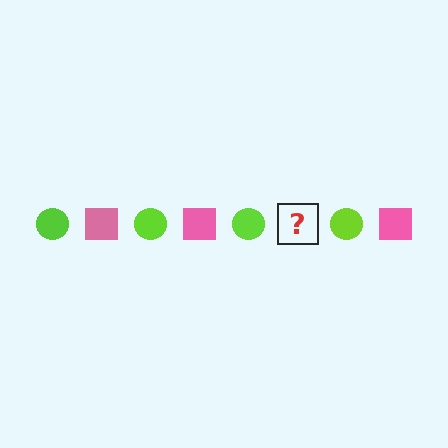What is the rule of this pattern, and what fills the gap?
The rule is that the pattern alternates between lime circle and pink square. The gap should be filled with a pink square.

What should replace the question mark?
The question mark should be replaced with a pink square.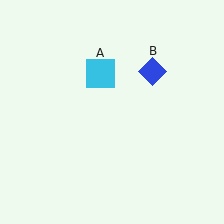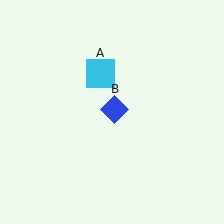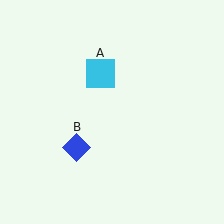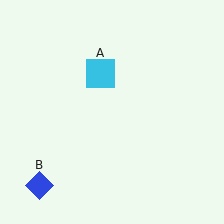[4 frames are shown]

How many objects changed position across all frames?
1 object changed position: blue diamond (object B).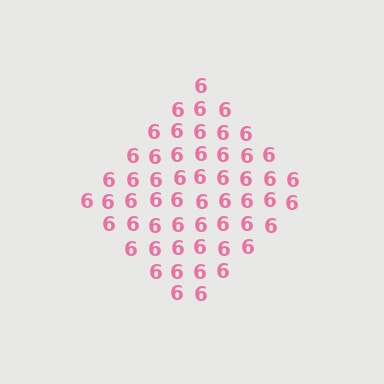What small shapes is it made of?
It is made of small digit 6's.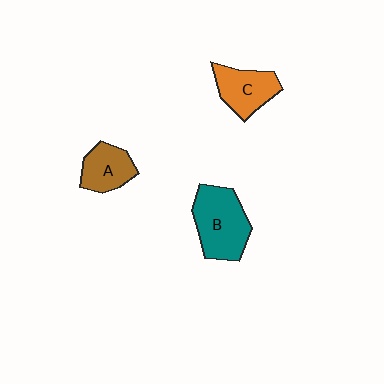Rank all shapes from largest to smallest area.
From largest to smallest: B (teal), C (orange), A (brown).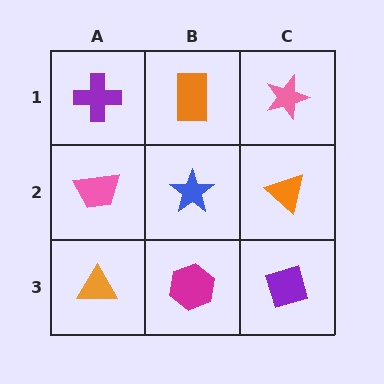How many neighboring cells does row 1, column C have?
2.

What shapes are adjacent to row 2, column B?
An orange rectangle (row 1, column B), a magenta hexagon (row 3, column B), a pink trapezoid (row 2, column A), an orange triangle (row 2, column C).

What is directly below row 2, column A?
An orange triangle.